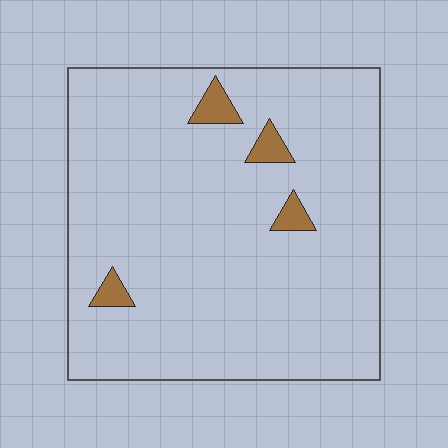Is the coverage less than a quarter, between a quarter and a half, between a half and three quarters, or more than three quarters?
Less than a quarter.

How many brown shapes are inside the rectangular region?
4.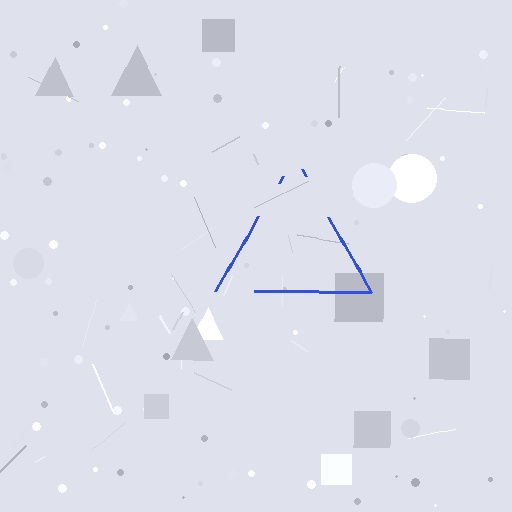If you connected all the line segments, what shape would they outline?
They would outline a triangle.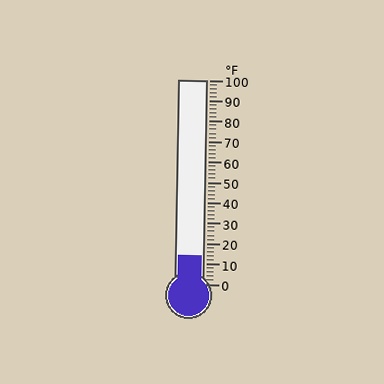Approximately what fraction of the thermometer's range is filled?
The thermometer is filled to approximately 15% of its range.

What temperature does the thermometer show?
The thermometer shows approximately 14°F.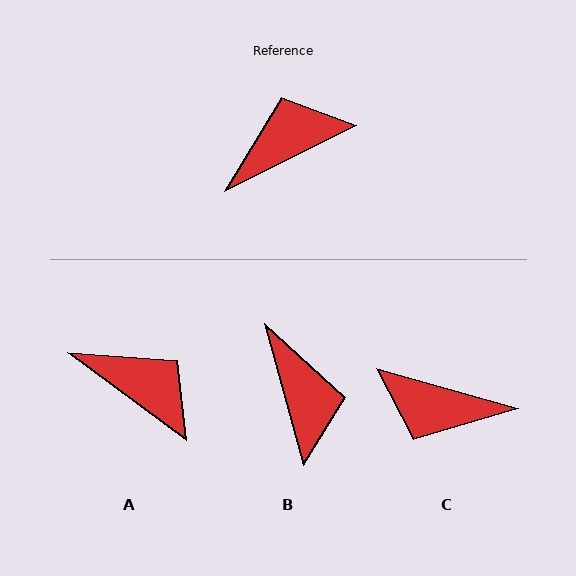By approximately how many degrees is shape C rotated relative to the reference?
Approximately 138 degrees counter-clockwise.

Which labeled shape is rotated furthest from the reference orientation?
C, about 138 degrees away.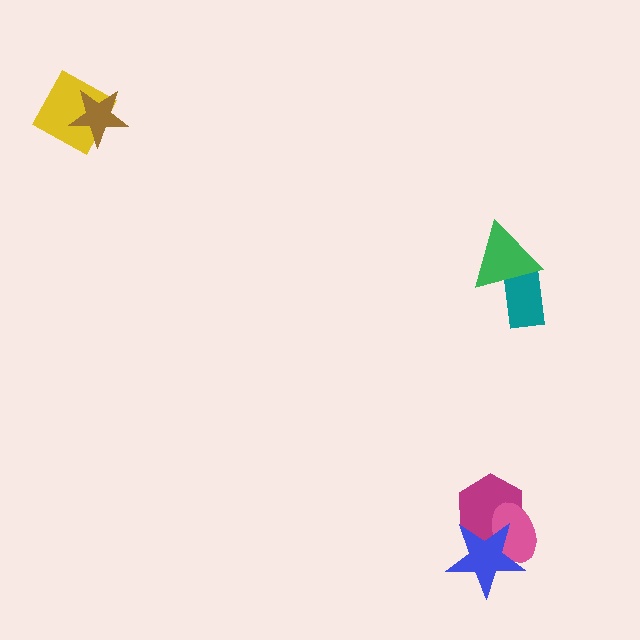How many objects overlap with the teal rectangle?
1 object overlaps with the teal rectangle.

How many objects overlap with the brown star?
1 object overlaps with the brown star.